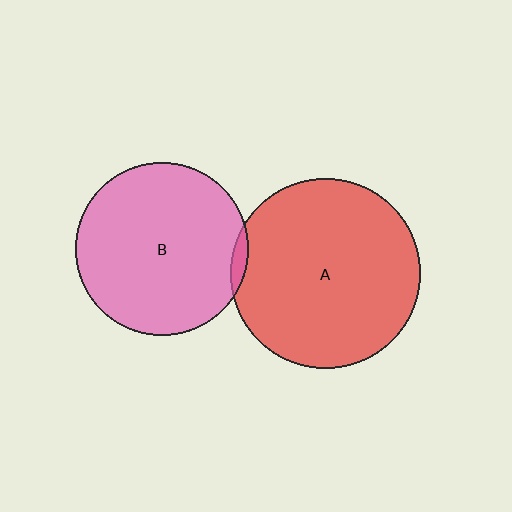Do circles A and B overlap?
Yes.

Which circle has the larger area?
Circle A (red).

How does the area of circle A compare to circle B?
Approximately 1.2 times.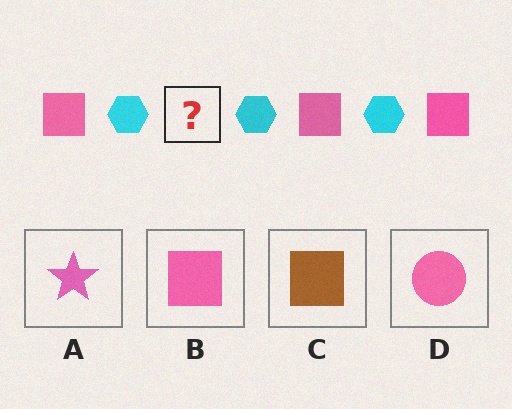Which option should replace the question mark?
Option B.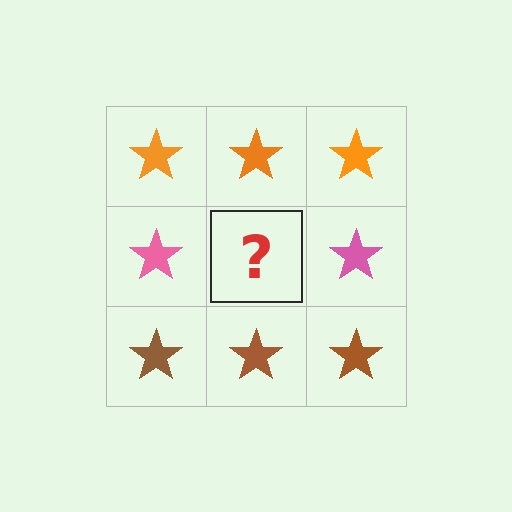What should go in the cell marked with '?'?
The missing cell should contain a pink star.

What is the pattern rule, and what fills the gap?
The rule is that each row has a consistent color. The gap should be filled with a pink star.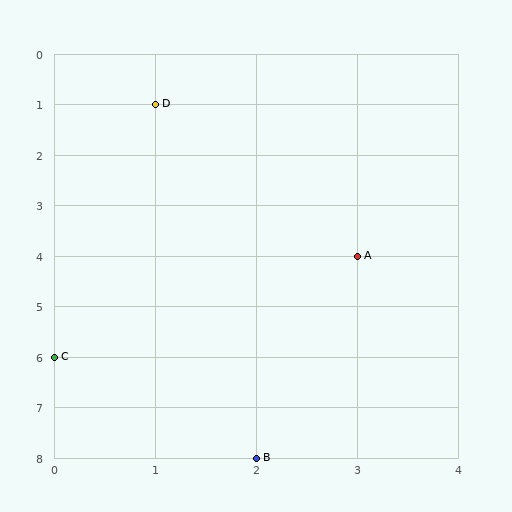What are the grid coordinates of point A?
Point A is at grid coordinates (3, 4).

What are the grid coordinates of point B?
Point B is at grid coordinates (2, 8).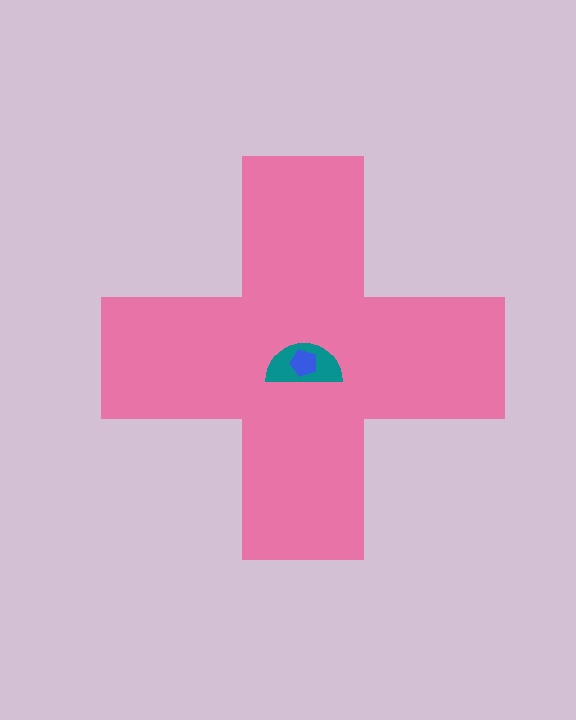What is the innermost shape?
The blue pentagon.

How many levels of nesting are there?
3.